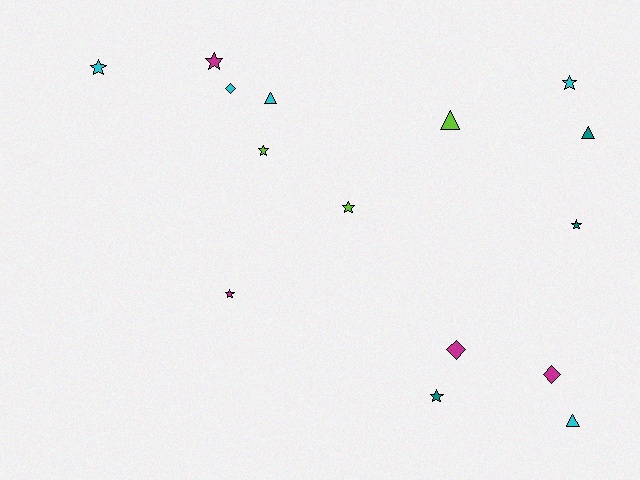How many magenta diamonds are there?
There are 2 magenta diamonds.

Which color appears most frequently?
Cyan, with 5 objects.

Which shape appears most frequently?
Star, with 8 objects.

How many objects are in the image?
There are 15 objects.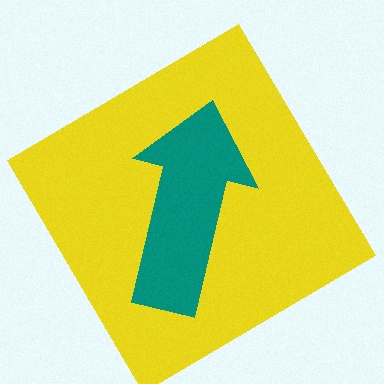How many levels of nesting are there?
2.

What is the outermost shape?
The yellow diamond.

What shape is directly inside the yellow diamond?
The teal arrow.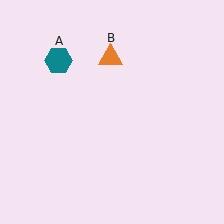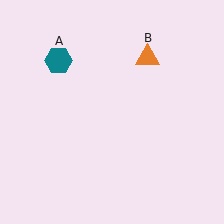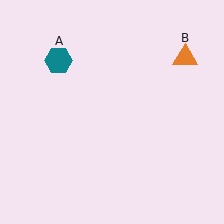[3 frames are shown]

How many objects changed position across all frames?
1 object changed position: orange triangle (object B).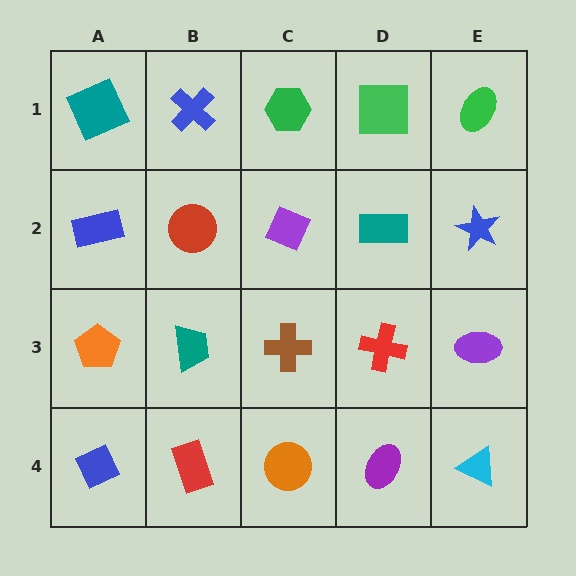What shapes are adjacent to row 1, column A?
A blue rectangle (row 2, column A), a blue cross (row 1, column B).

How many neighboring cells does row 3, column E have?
3.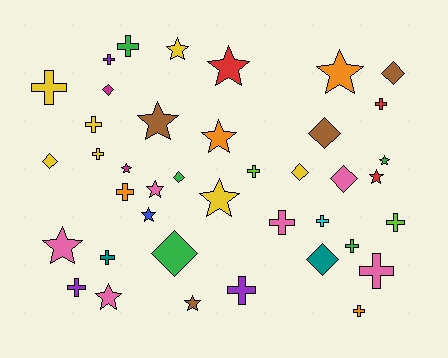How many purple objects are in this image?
There are 3 purple objects.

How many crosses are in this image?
There are 17 crosses.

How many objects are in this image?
There are 40 objects.